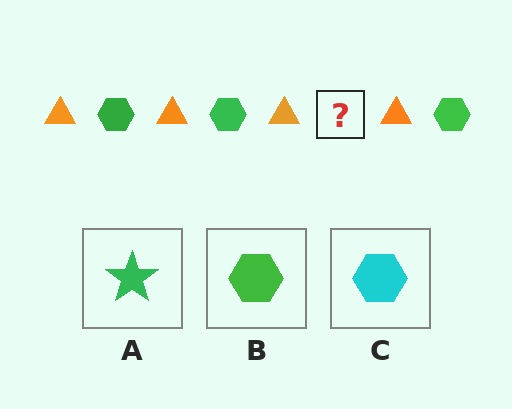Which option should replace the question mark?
Option B.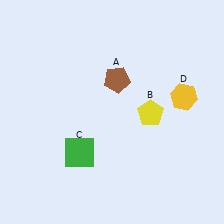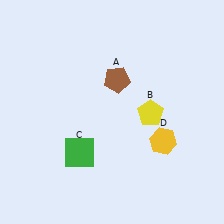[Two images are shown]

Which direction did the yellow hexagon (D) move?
The yellow hexagon (D) moved down.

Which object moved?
The yellow hexagon (D) moved down.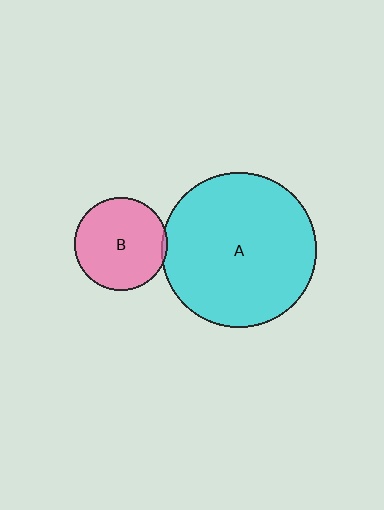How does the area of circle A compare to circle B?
Approximately 2.8 times.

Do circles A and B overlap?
Yes.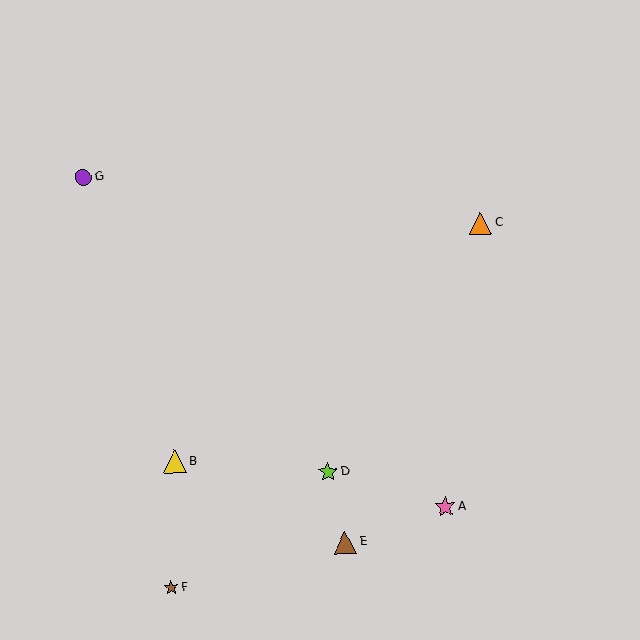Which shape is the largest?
The yellow triangle (labeled B) is the largest.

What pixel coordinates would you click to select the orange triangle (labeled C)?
Click at (480, 223) to select the orange triangle C.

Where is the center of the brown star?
The center of the brown star is at (171, 587).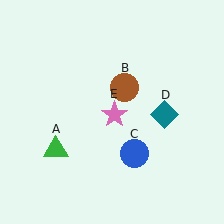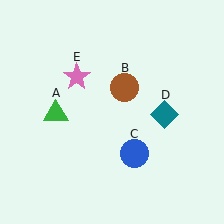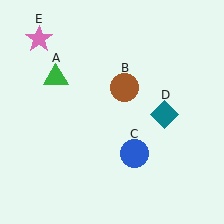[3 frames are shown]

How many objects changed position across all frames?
2 objects changed position: green triangle (object A), pink star (object E).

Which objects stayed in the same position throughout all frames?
Brown circle (object B) and blue circle (object C) and teal diamond (object D) remained stationary.